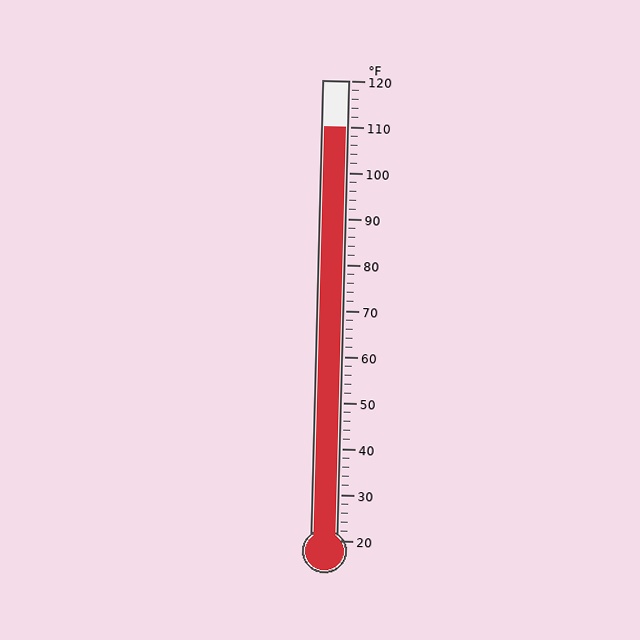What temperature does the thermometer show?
The thermometer shows approximately 110°F.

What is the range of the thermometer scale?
The thermometer scale ranges from 20°F to 120°F.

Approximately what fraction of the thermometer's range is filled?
The thermometer is filled to approximately 90% of its range.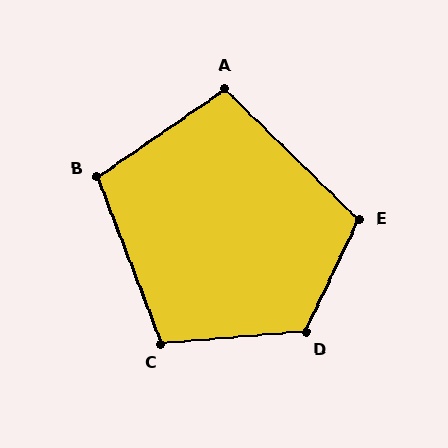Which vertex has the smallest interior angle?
A, at approximately 101 degrees.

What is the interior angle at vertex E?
Approximately 109 degrees (obtuse).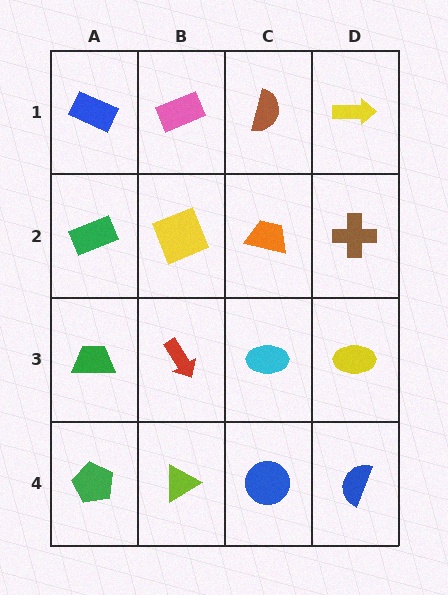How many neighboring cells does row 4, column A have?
2.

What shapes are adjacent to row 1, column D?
A brown cross (row 2, column D), a brown semicircle (row 1, column C).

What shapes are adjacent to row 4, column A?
A green trapezoid (row 3, column A), a lime triangle (row 4, column B).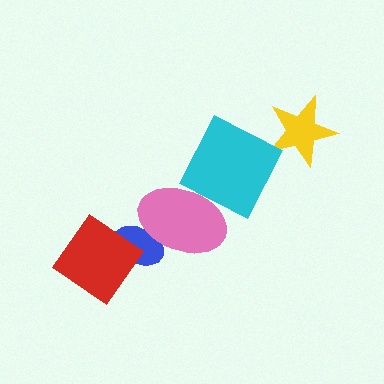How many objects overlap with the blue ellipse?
2 objects overlap with the blue ellipse.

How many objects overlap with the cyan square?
1 object overlaps with the cyan square.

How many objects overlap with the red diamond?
1 object overlaps with the red diamond.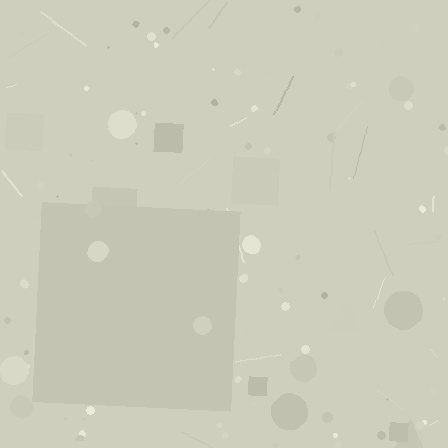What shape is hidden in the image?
A square is hidden in the image.